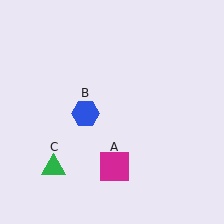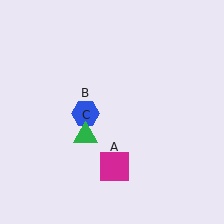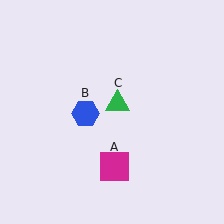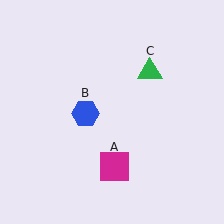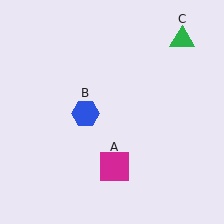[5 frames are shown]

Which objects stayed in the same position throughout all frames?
Magenta square (object A) and blue hexagon (object B) remained stationary.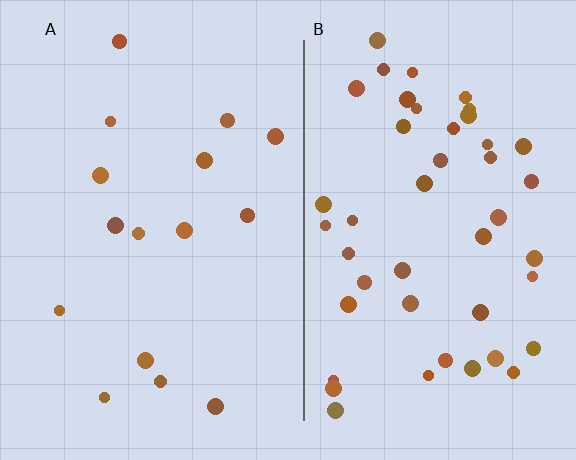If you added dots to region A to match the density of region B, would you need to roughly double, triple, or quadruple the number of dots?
Approximately triple.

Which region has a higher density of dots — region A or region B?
B (the right).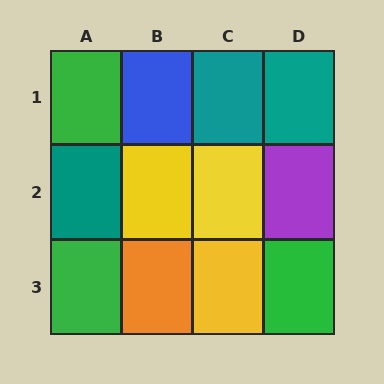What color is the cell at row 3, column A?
Green.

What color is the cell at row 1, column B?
Blue.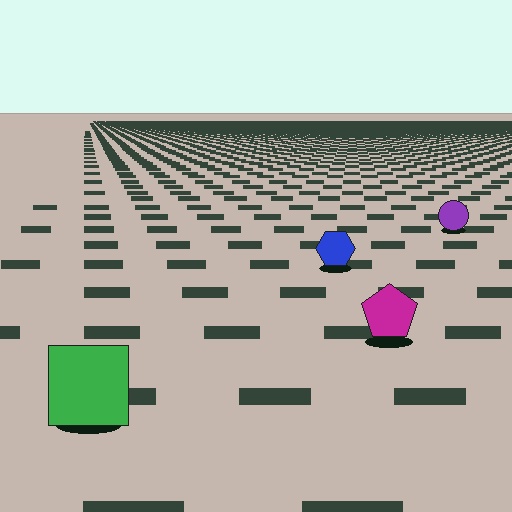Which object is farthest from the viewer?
The purple circle is farthest from the viewer. It appears smaller and the ground texture around it is denser.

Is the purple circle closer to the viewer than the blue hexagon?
No. The blue hexagon is closer — you can tell from the texture gradient: the ground texture is coarser near it.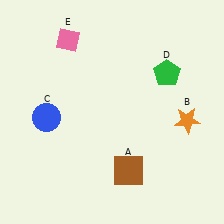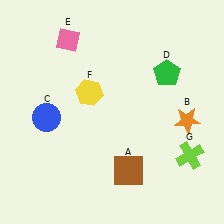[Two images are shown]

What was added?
A yellow hexagon (F), a lime cross (G) were added in Image 2.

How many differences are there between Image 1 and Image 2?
There are 2 differences between the two images.